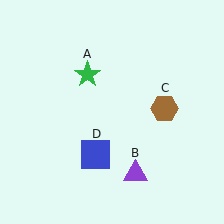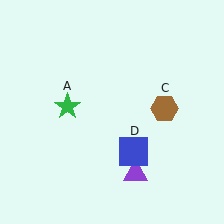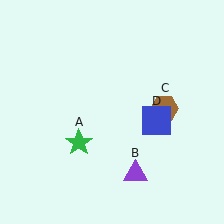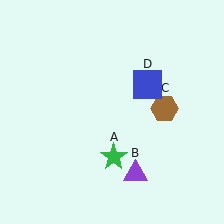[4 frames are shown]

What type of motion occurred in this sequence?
The green star (object A), blue square (object D) rotated counterclockwise around the center of the scene.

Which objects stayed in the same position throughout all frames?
Purple triangle (object B) and brown hexagon (object C) remained stationary.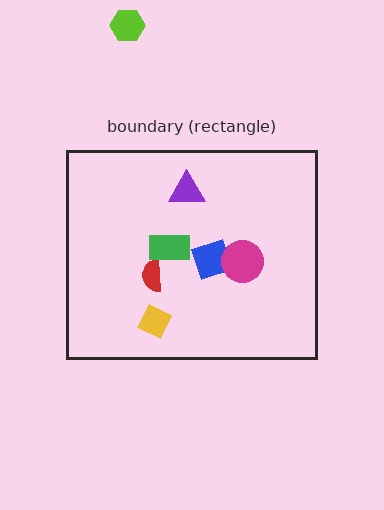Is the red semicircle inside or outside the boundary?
Inside.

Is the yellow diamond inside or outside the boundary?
Inside.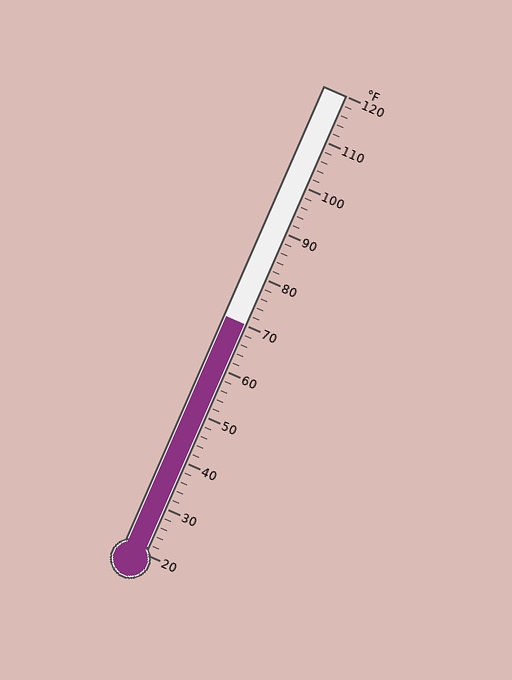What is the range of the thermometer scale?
The thermometer scale ranges from 20°F to 120°F.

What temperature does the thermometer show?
The thermometer shows approximately 70°F.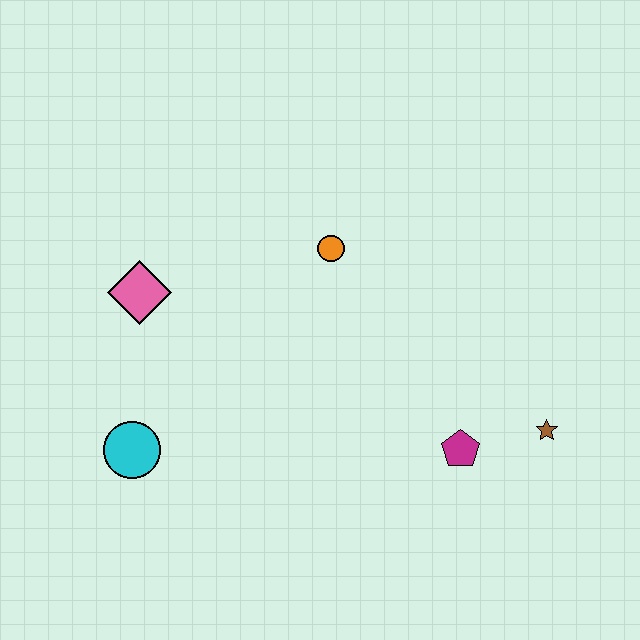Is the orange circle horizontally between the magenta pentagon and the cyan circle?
Yes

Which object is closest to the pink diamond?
The cyan circle is closest to the pink diamond.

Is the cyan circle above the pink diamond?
No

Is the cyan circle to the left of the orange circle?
Yes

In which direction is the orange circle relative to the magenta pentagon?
The orange circle is above the magenta pentagon.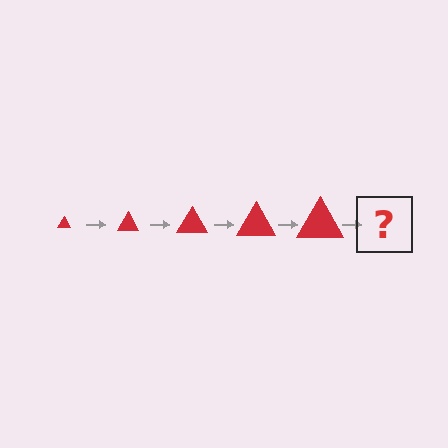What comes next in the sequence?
The next element should be a red triangle, larger than the previous one.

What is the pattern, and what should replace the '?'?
The pattern is that the triangle gets progressively larger each step. The '?' should be a red triangle, larger than the previous one.